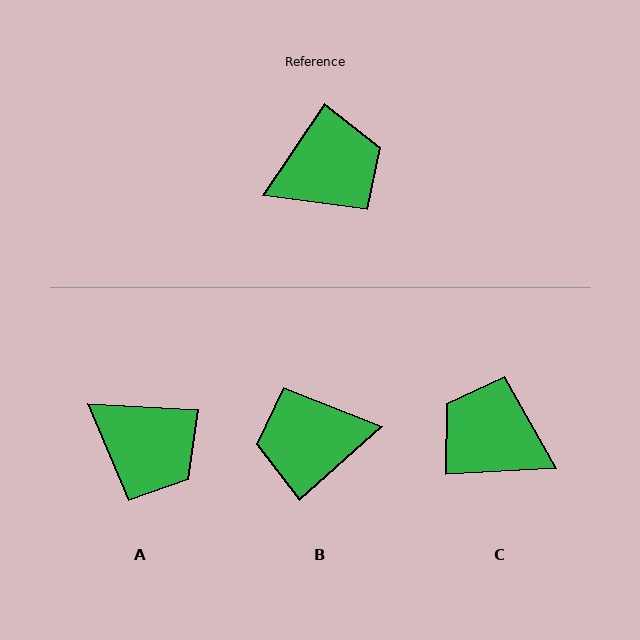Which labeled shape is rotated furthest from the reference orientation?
B, about 166 degrees away.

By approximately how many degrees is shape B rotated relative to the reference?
Approximately 166 degrees counter-clockwise.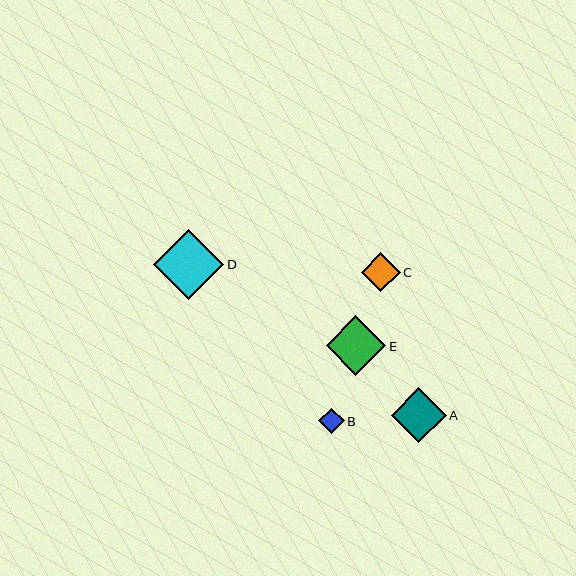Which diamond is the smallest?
Diamond B is the smallest with a size of approximately 25 pixels.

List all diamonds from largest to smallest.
From largest to smallest: D, E, A, C, B.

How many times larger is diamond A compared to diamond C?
Diamond A is approximately 1.4 times the size of diamond C.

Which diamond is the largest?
Diamond D is the largest with a size of approximately 70 pixels.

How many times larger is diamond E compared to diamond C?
Diamond E is approximately 1.5 times the size of diamond C.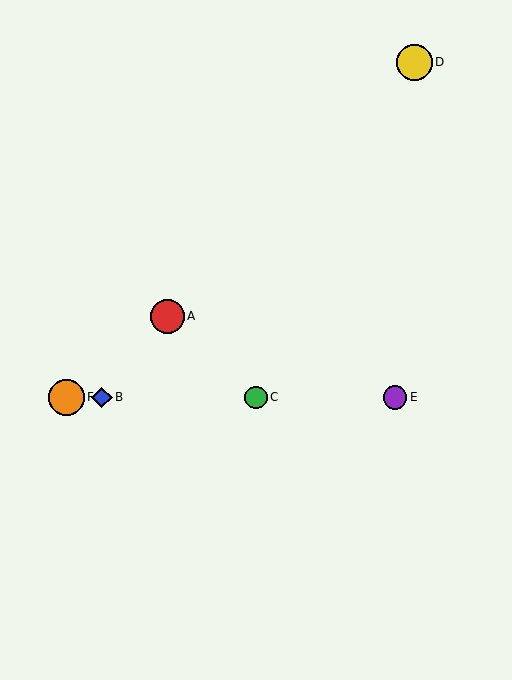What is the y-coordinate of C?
Object C is at y≈397.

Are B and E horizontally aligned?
Yes, both are at y≈397.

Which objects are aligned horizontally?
Objects B, C, E, F are aligned horizontally.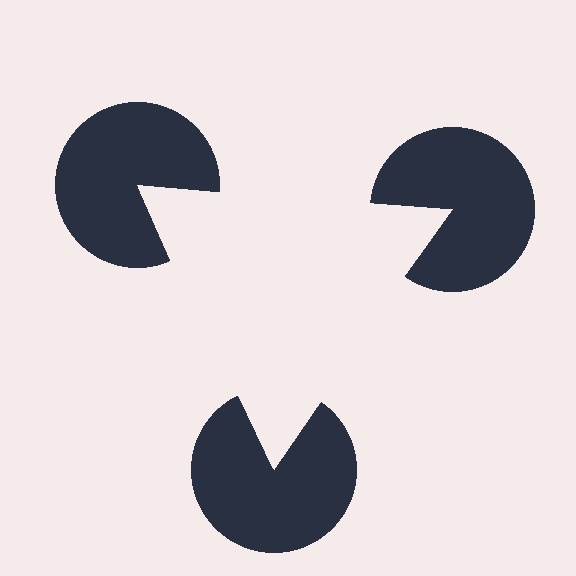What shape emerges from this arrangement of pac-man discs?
An illusory triangle — its edges are inferred from the aligned wedge cuts in the pac-man discs, not physically drawn.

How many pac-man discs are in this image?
There are 3 — one at each vertex of the illusory triangle.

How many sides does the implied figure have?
3 sides.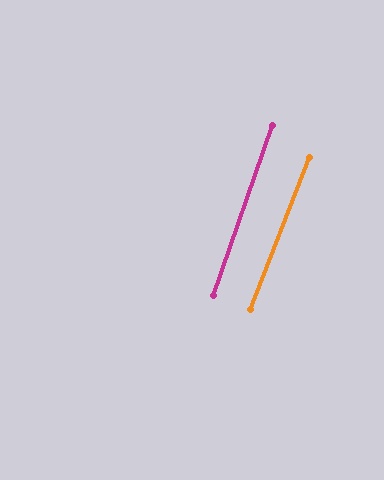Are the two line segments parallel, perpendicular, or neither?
Parallel — their directions differ by only 1.9°.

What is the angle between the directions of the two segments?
Approximately 2 degrees.